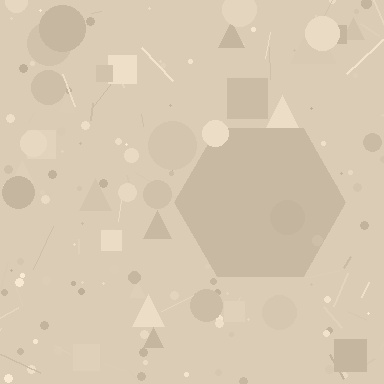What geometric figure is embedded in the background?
A hexagon is embedded in the background.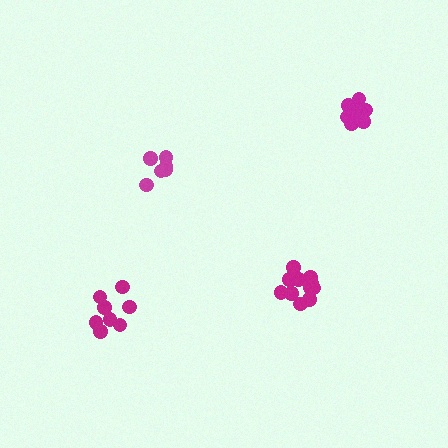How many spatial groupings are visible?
There are 4 spatial groupings.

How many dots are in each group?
Group 1: 6 dots, Group 2: 8 dots, Group 3: 12 dots, Group 4: 9 dots (35 total).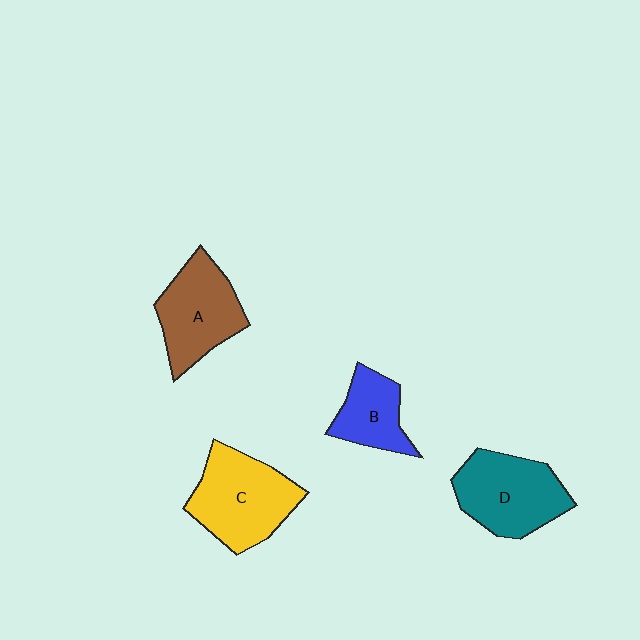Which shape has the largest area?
Shape C (yellow).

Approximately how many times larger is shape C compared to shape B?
Approximately 1.7 times.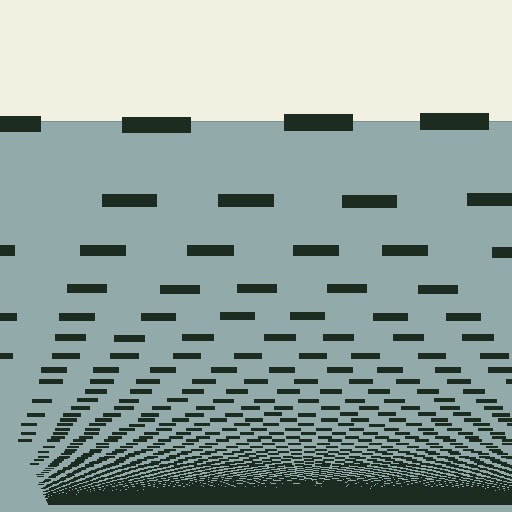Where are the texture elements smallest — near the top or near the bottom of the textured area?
Near the bottom.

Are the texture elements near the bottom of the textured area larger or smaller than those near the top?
Smaller. The gradient is inverted — elements near the bottom are smaller and denser.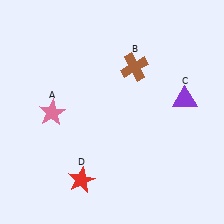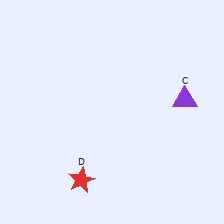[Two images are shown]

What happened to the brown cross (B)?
The brown cross (B) was removed in Image 2. It was in the top-right area of Image 1.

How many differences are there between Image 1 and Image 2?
There are 2 differences between the two images.